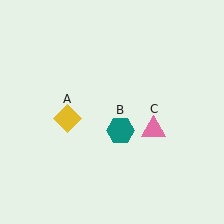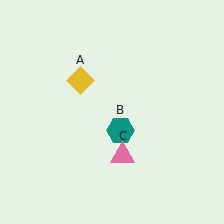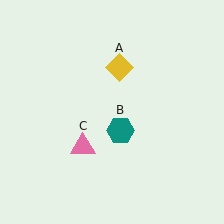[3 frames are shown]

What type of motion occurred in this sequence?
The yellow diamond (object A), pink triangle (object C) rotated clockwise around the center of the scene.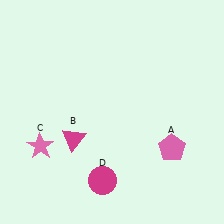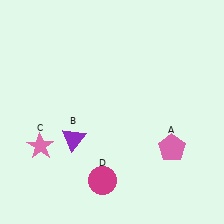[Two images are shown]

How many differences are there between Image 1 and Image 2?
There is 1 difference between the two images.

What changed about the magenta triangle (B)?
In Image 1, B is magenta. In Image 2, it changed to purple.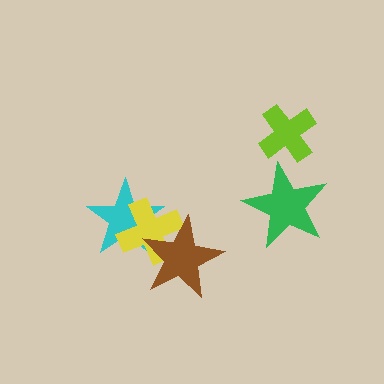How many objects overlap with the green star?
0 objects overlap with the green star.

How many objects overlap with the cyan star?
2 objects overlap with the cyan star.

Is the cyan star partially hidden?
Yes, it is partially covered by another shape.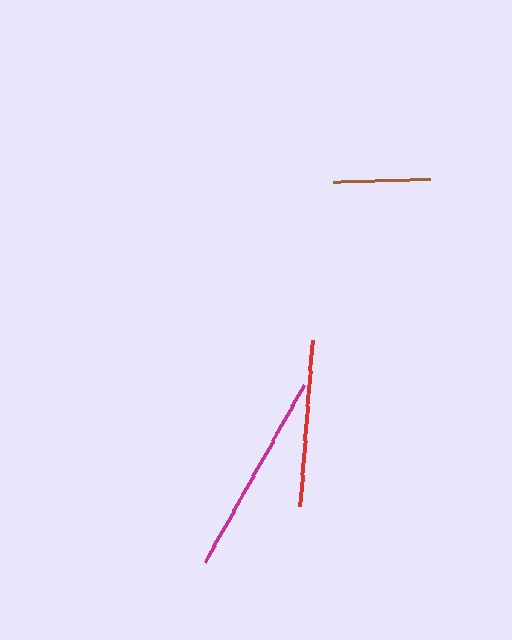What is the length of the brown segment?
The brown segment is approximately 97 pixels long.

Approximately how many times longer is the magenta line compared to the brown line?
The magenta line is approximately 2.1 times the length of the brown line.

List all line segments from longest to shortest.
From longest to shortest: magenta, red, brown.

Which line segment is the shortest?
The brown line is the shortest at approximately 97 pixels.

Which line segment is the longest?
The magenta line is the longest at approximately 203 pixels.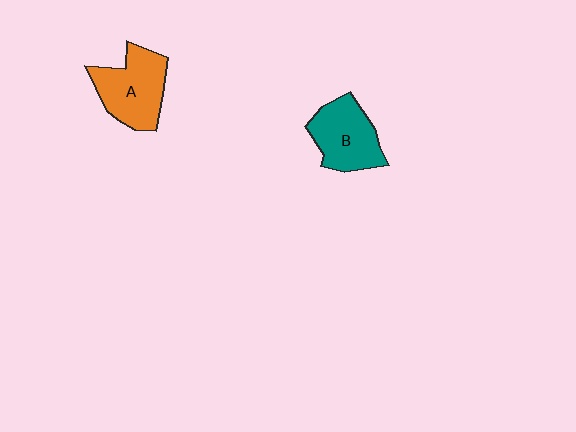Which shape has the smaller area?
Shape B (teal).